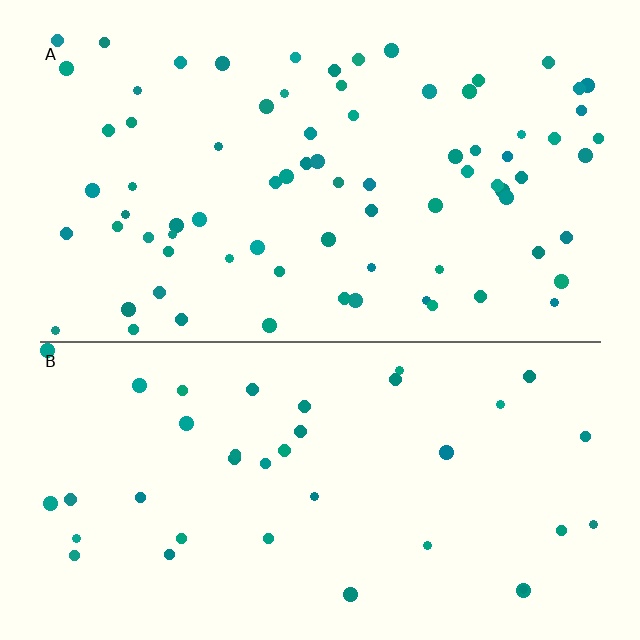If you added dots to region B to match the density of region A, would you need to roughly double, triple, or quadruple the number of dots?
Approximately double.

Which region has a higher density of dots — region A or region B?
A (the top).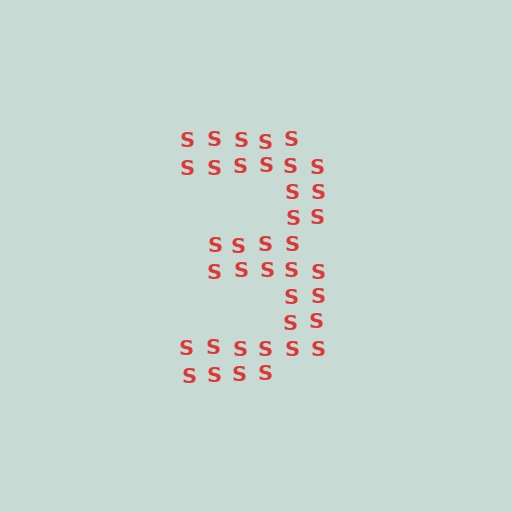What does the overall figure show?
The overall figure shows the digit 3.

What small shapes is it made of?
It is made of small letter S's.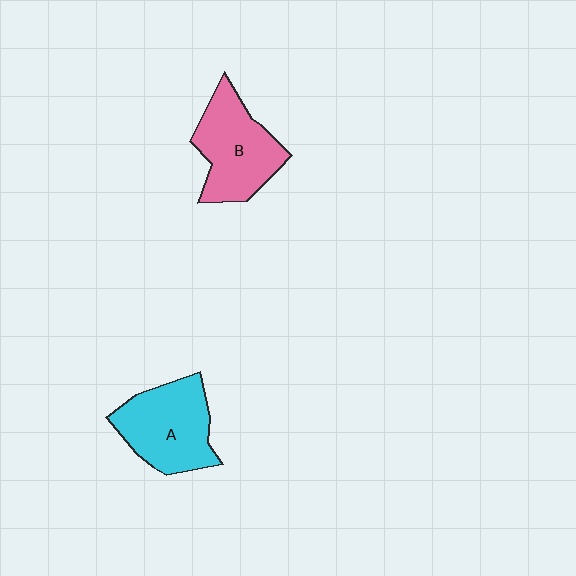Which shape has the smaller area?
Shape B (pink).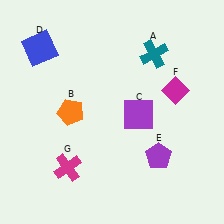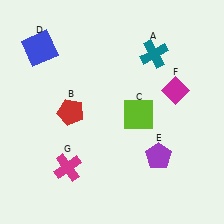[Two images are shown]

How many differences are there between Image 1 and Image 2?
There are 2 differences between the two images.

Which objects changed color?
B changed from orange to red. C changed from purple to lime.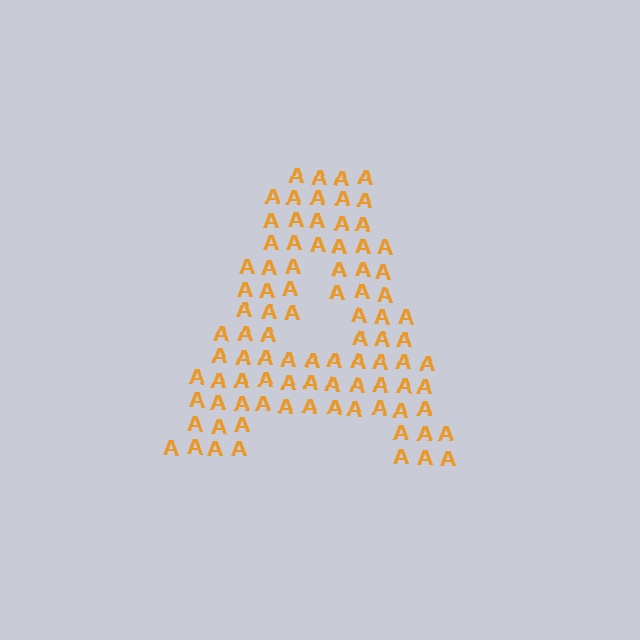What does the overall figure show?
The overall figure shows the letter A.